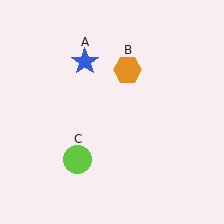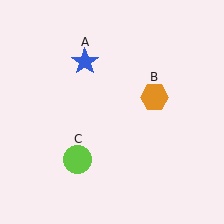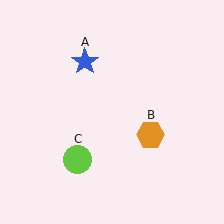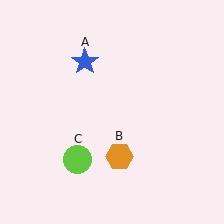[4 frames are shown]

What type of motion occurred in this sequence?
The orange hexagon (object B) rotated clockwise around the center of the scene.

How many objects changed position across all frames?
1 object changed position: orange hexagon (object B).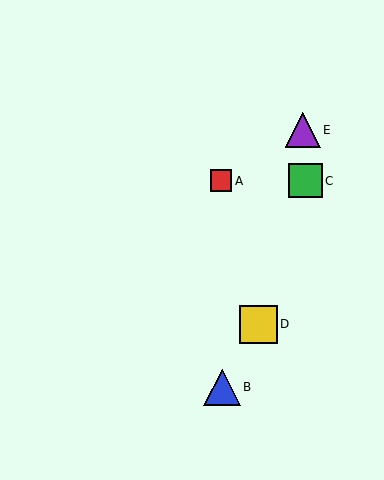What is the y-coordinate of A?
Object A is at y≈181.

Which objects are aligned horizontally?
Objects A, C are aligned horizontally.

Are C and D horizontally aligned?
No, C is at y≈181 and D is at y≈324.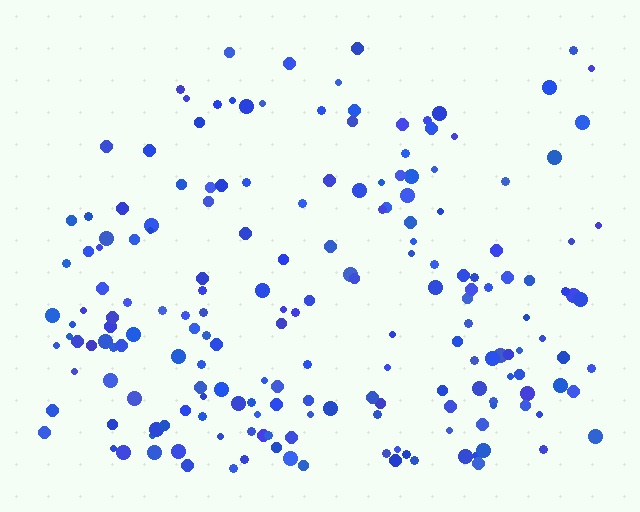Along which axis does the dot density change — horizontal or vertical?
Vertical.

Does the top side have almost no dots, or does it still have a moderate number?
Still a moderate number, just noticeably fewer than the bottom.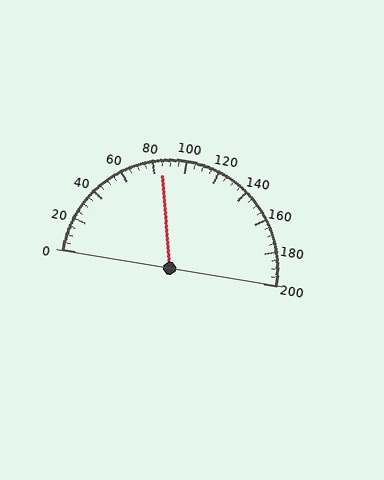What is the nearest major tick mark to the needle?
The nearest major tick mark is 80.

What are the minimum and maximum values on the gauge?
The gauge ranges from 0 to 200.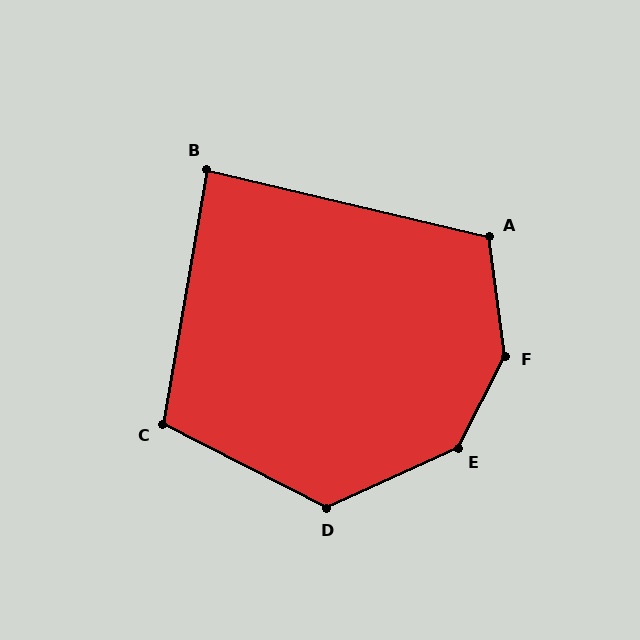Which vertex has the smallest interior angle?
B, at approximately 86 degrees.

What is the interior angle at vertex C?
Approximately 107 degrees (obtuse).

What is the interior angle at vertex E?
Approximately 142 degrees (obtuse).